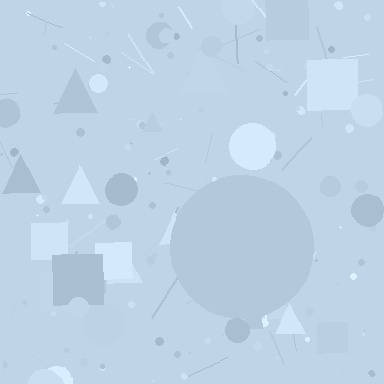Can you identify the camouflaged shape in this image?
The camouflaged shape is a circle.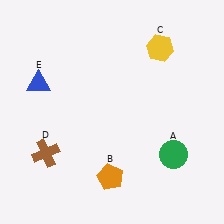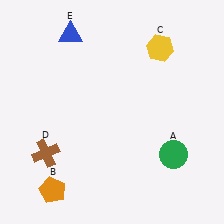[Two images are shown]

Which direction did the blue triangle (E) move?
The blue triangle (E) moved up.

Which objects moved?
The objects that moved are: the orange pentagon (B), the blue triangle (E).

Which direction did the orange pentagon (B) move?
The orange pentagon (B) moved left.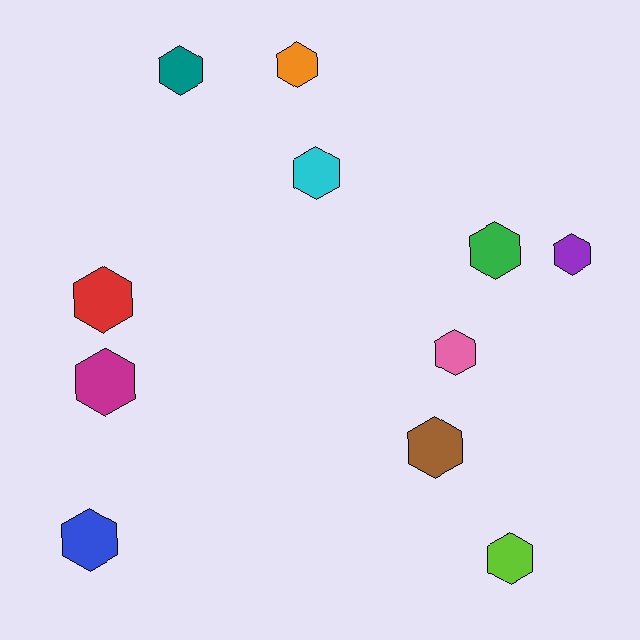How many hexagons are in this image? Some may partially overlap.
There are 11 hexagons.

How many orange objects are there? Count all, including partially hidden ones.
There is 1 orange object.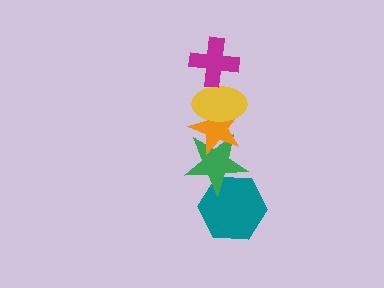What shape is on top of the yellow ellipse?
The magenta cross is on top of the yellow ellipse.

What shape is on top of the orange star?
The yellow ellipse is on top of the orange star.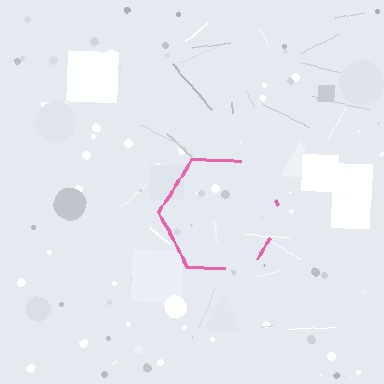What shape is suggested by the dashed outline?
The dashed outline suggests a hexagon.